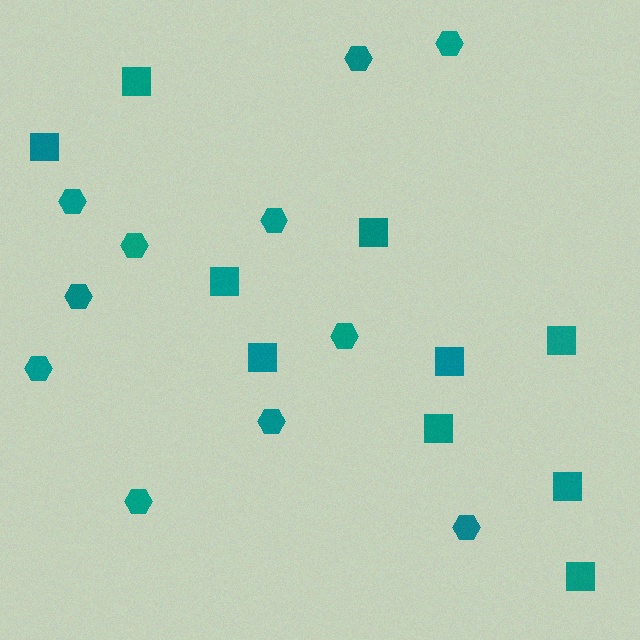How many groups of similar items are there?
There are 2 groups: one group of hexagons (11) and one group of squares (10).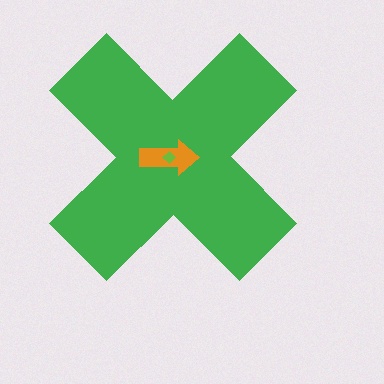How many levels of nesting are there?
3.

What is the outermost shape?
The green cross.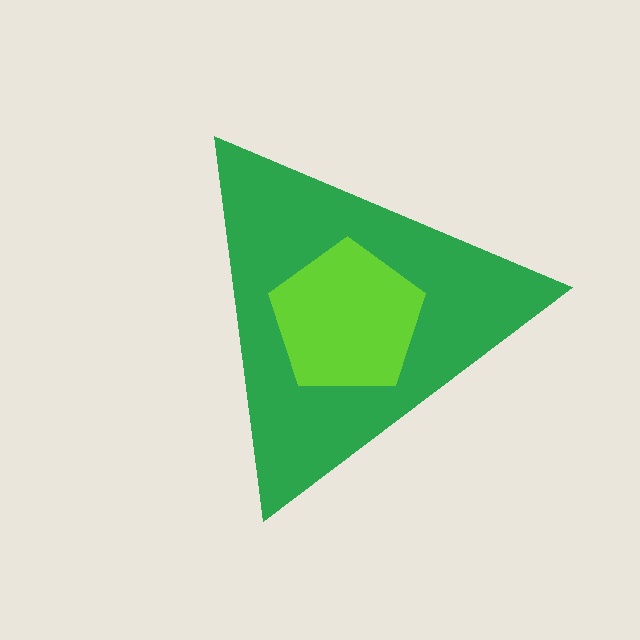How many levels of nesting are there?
2.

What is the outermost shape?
The green triangle.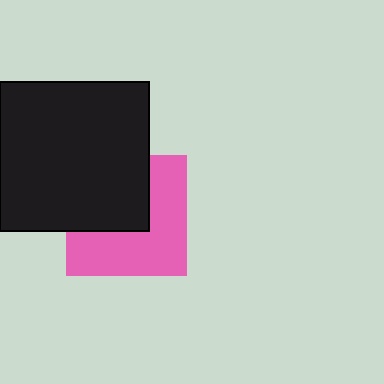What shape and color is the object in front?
The object in front is a black square.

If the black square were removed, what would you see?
You would see the complete pink square.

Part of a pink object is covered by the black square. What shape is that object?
It is a square.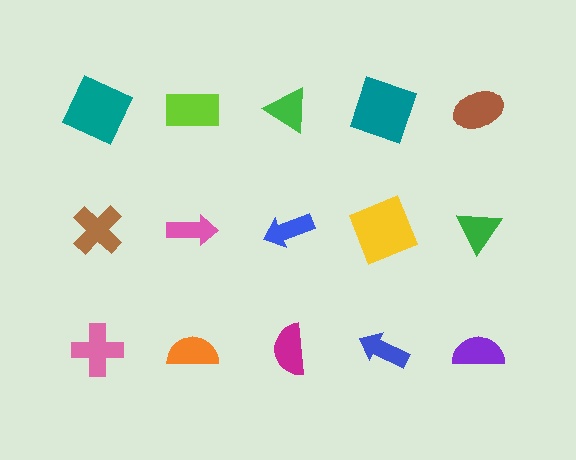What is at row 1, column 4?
A teal square.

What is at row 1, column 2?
A lime rectangle.